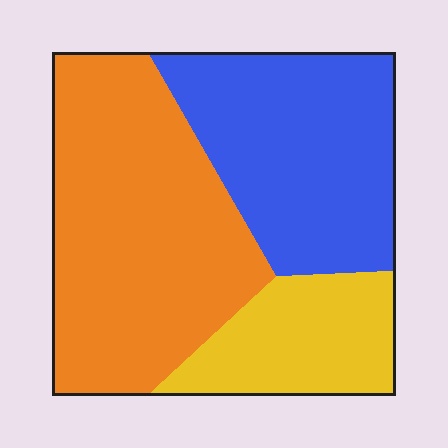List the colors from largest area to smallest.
From largest to smallest: orange, blue, yellow.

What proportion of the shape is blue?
Blue takes up about one third (1/3) of the shape.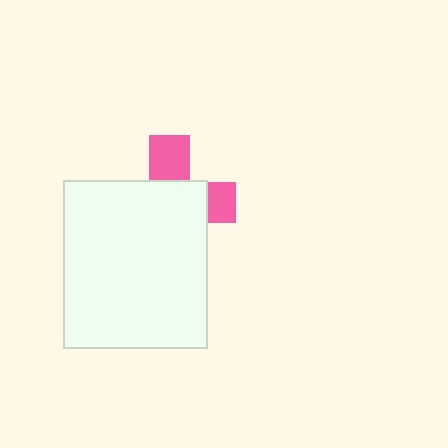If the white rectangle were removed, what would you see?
You would see the complete pink cross.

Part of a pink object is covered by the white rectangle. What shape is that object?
It is a cross.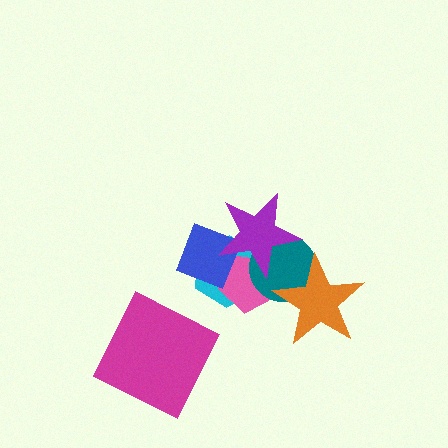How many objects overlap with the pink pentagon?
4 objects overlap with the pink pentagon.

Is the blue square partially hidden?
Yes, it is partially covered by another shape.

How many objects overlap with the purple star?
4 objects overlap with the purple star.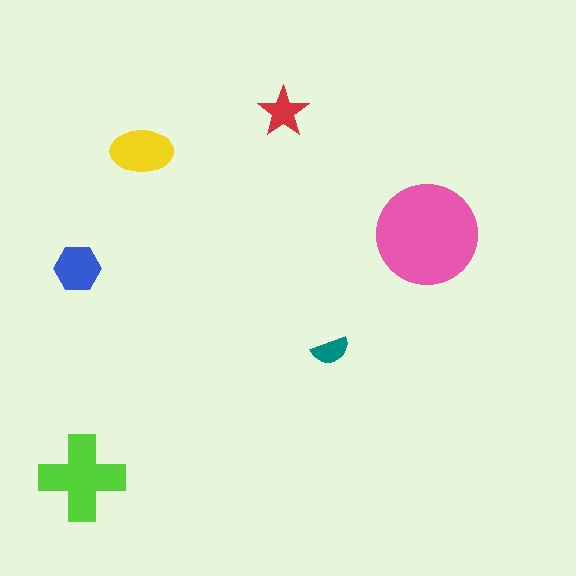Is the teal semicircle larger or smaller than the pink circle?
Smaller.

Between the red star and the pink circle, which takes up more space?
The pink circle.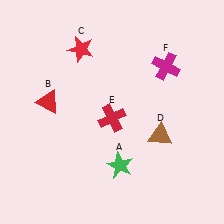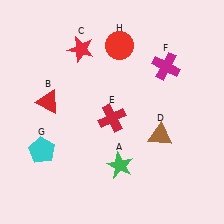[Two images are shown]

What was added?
A cyan pentagon (G), a red circle (H) were added in Image 2.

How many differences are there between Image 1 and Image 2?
There are 2 differences between the two images.